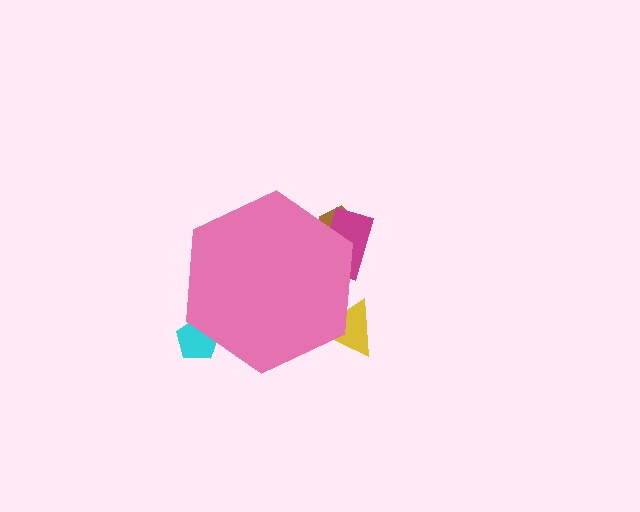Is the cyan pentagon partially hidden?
Yes, the cyan pentagon is partially hidden behind the pink hexagon.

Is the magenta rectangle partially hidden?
Yes, the magenta rectangle is partially hidden behind the pink hexagon.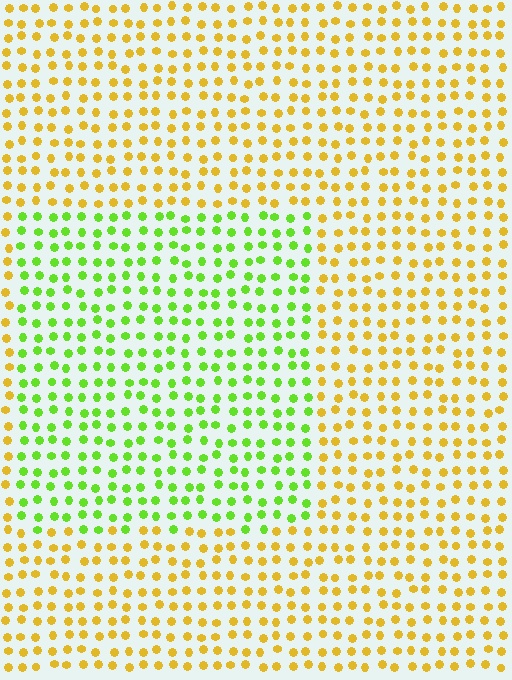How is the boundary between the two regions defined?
The boundary is defined purely by a slight shift in hue (about 54 degrees). Spacing, size, and orientation are identical on both sides.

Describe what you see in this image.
The image is filled with small yellow elements in a uniform arrangement. A rectangle-shaped region is visible where the elements are tinted to a slightly different hue, forming a subtle color boundary.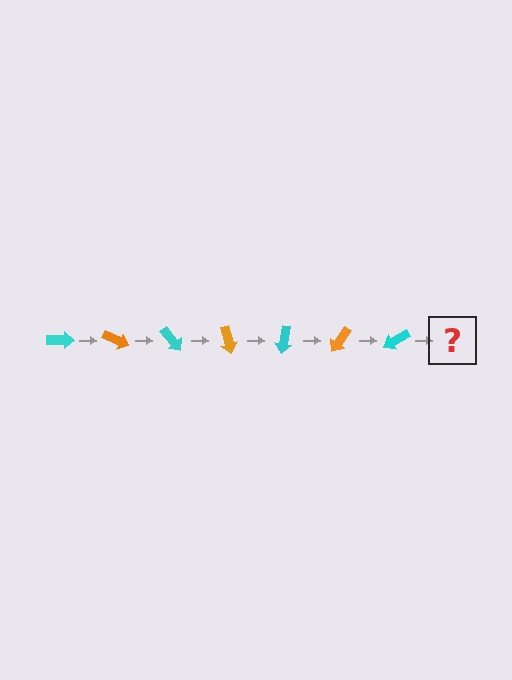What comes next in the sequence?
The next element should be an orange arrow, rotated 175 degrees from the start.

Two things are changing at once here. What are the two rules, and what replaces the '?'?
The two rules are that it rotates 25 degrees each step and the color cycles through cyan and orange. The '?' should be an orange arrow, rotated 175 degrees from the start.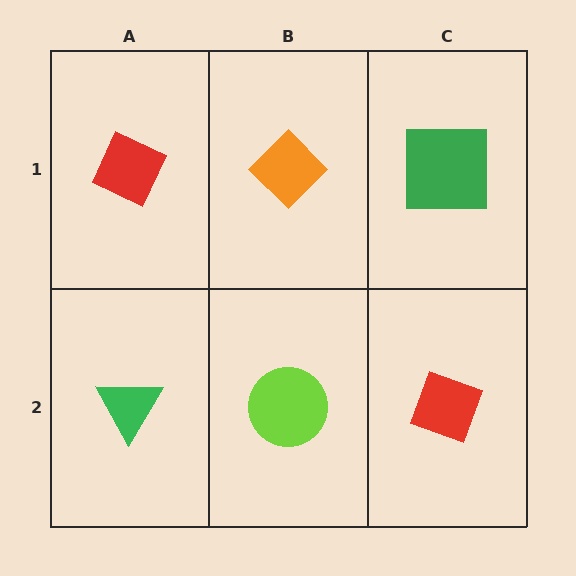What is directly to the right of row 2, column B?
A red diamond.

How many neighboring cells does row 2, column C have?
2.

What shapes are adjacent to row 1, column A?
A green triangle (row 2, column A), an orange diamond (row 1, column B).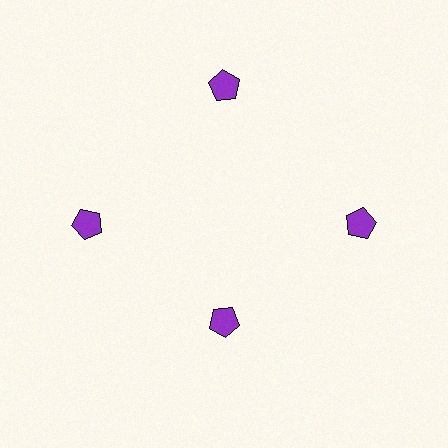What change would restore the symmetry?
The symmetry would be restored by moving it outward, back onto the ring so that all 4 pentagons sit at equal angles and equal distance from the center.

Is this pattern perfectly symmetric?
No. The 4 purple pentagons are arranged in a ring, but one element near the 6 o'clock position is pulled inward toward the center, breaking the 4-fold rotational symmetry.